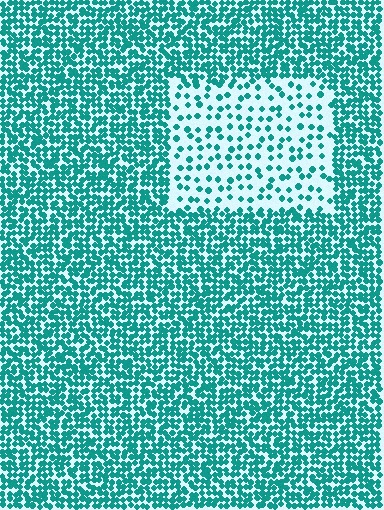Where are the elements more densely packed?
The elements are more densely packed outside the rectangle boundary.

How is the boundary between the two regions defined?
The boundary is defined by a change in element density (approximately 2.8x ratio). All elements are the same color, size, and shape.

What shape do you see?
I see a rectangle.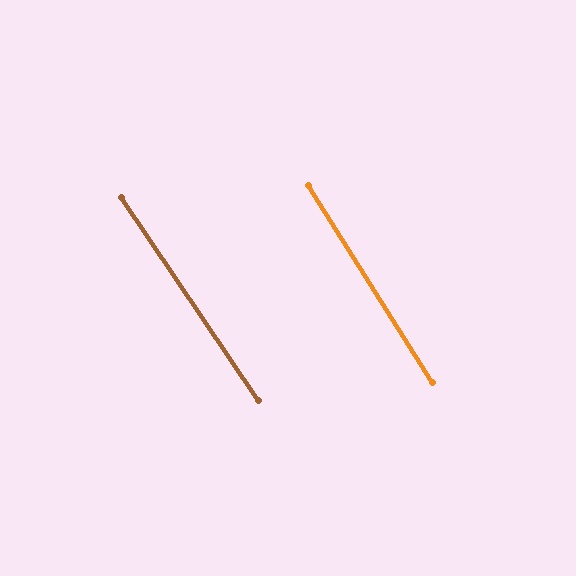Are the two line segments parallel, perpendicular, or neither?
Parallel — their directions differ by only 1.7°.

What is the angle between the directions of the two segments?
Approximately 2 degrees.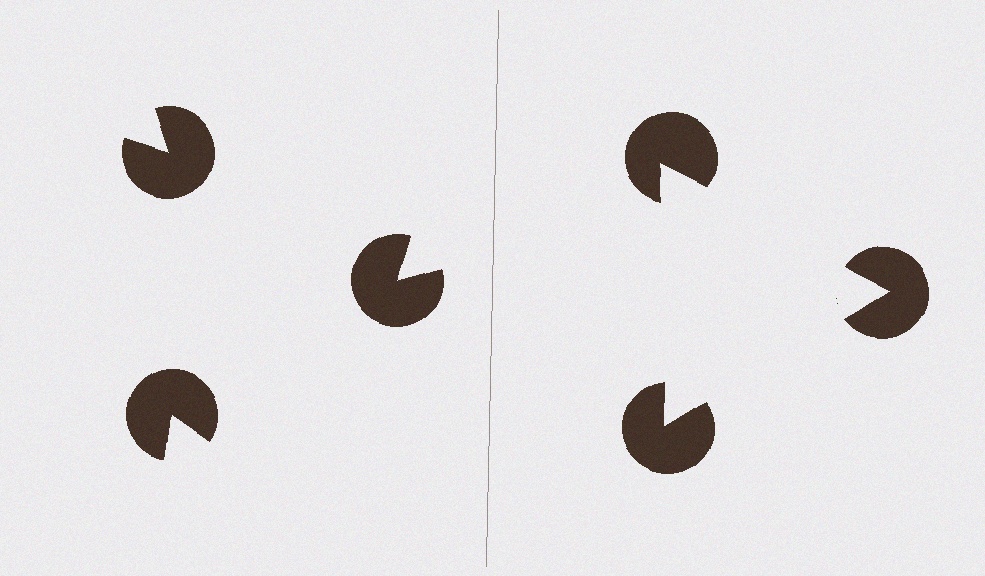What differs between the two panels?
The pac-man discs are positioned identically on both sides; only the wedge orientations differ. On the right they align to a triangle; on the left they are misaligned.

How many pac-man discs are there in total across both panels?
6 — 3 on each side.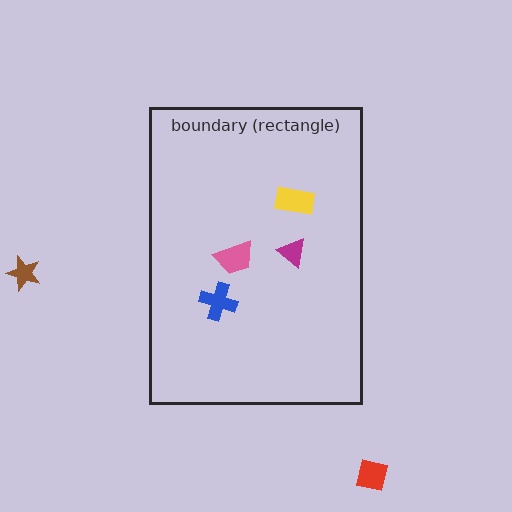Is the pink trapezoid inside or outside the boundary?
Inside.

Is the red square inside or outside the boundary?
Outside.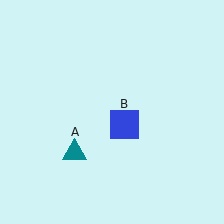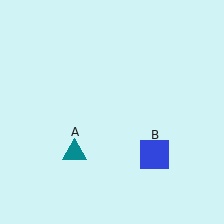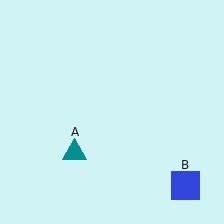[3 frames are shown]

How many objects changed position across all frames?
1 object changed position: blue square (object B).